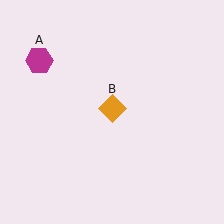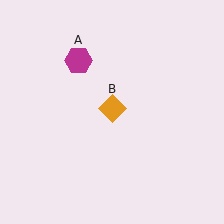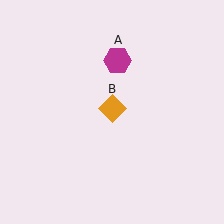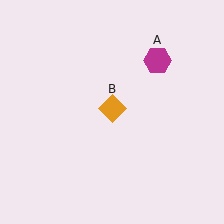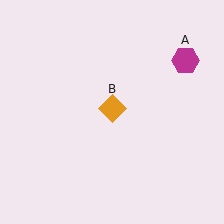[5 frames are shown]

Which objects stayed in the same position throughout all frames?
Orange diamond (object B) remained stationary.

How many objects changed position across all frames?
1 object changed position: magenta hexagon (object A).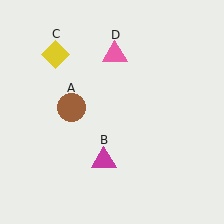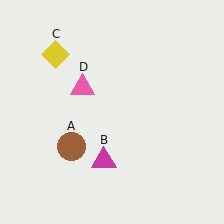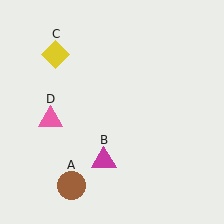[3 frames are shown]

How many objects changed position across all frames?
2 objects changed position: brown circle (object A), pink triangle (object D).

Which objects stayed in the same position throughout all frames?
Magenta triangle (object B) and yellow diamond (object C) remained stationary.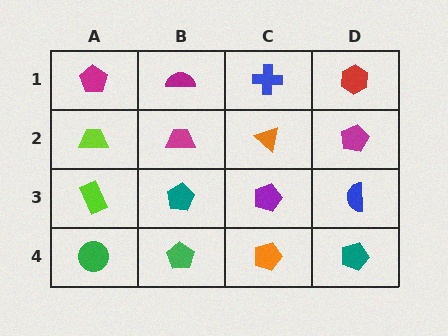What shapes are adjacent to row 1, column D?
A magenta pentagon (row 2, column D), a blue cross (row 1, column C).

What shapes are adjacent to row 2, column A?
A magenta pentagon (row 1, column A), a lime rectangle (row 3, column A), a magenta trapezoid (row 2, column B).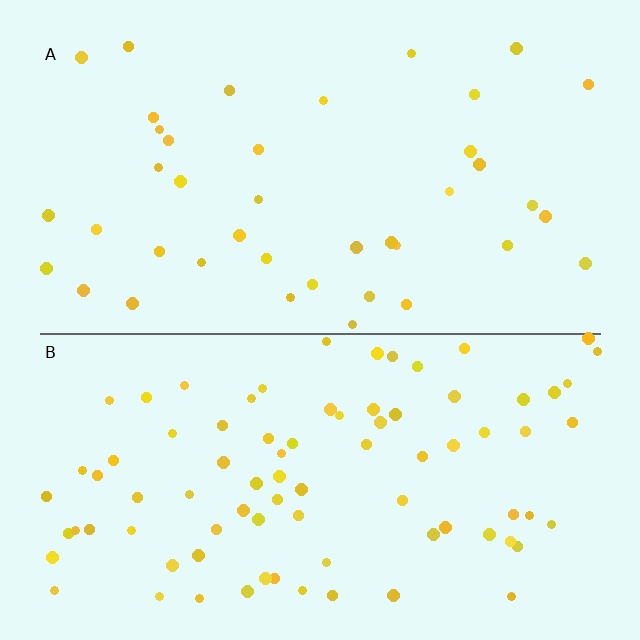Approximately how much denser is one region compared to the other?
Approximately 2.1× — region B over region A.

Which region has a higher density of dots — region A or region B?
B (the bottom).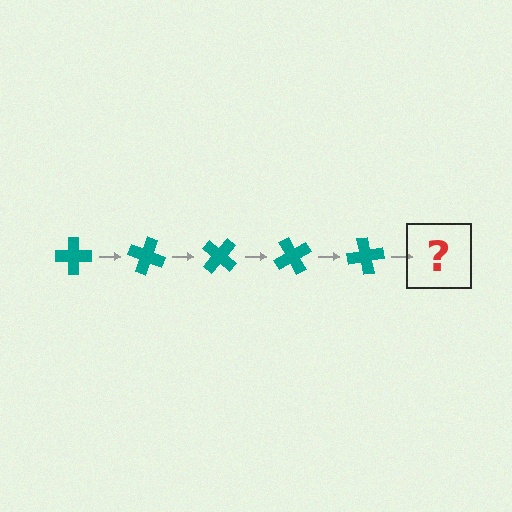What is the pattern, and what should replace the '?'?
The pattern is that the cross rotates 20 degrees each step. The '?' should be a teal cross rotated 100 degrees.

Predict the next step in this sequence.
The next step is a teal cross rotated 100 degrees.